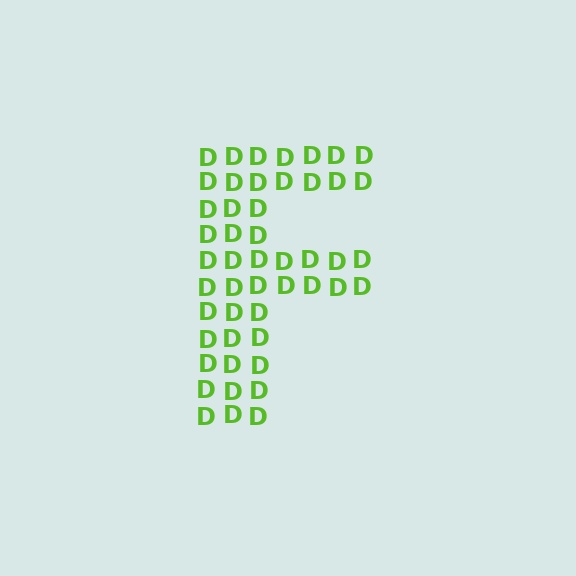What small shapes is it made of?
It is made of small letter D's.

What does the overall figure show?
The overall figure shows the letter F.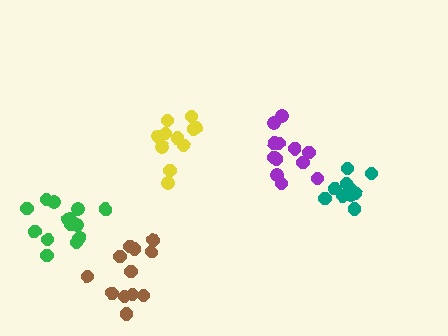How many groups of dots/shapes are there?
There are 5 groups.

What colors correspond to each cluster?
The clusters are colored: purple, yellow, brown, teal, green.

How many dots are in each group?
Group 1: 12 dots, Group 2: 11 dots, Group 3: 12 dots, Group 4: 10 dots, Group 5: 15 dots (60 total).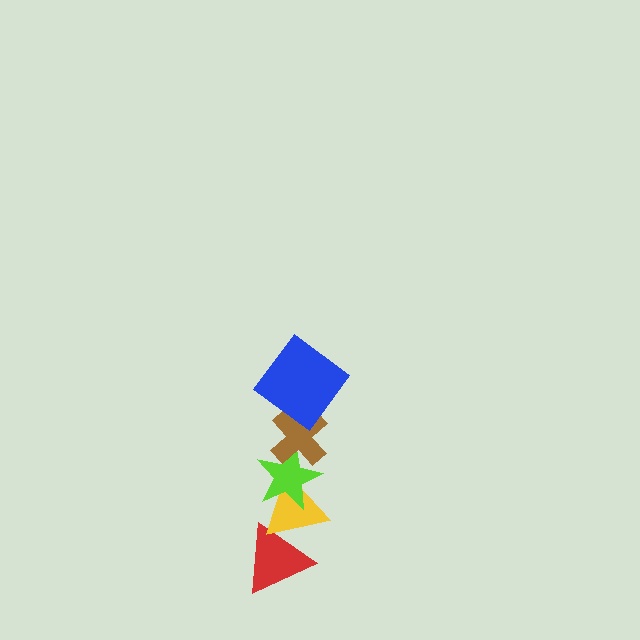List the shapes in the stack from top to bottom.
From top to bottom: the blue diamond, the brown cross, the lime star, the yellow triangle, the red triangle.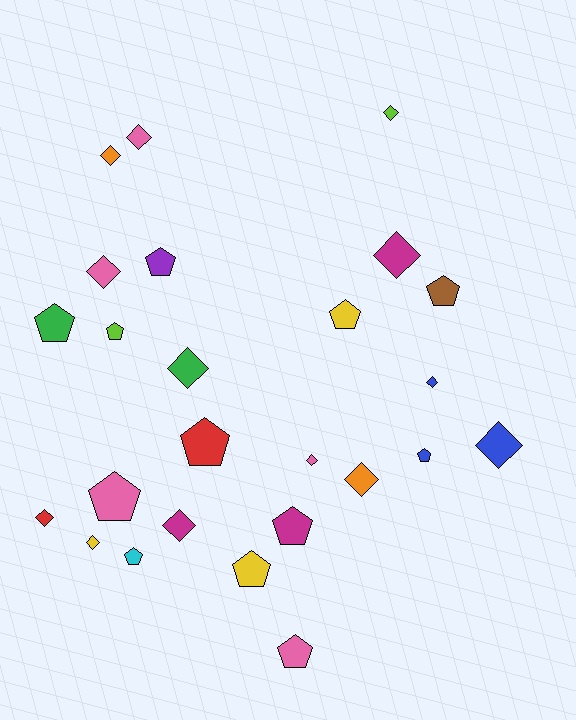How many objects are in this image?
There are 25 objects.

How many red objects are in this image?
There are 2 red objects.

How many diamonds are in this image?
There are 13 diamonds.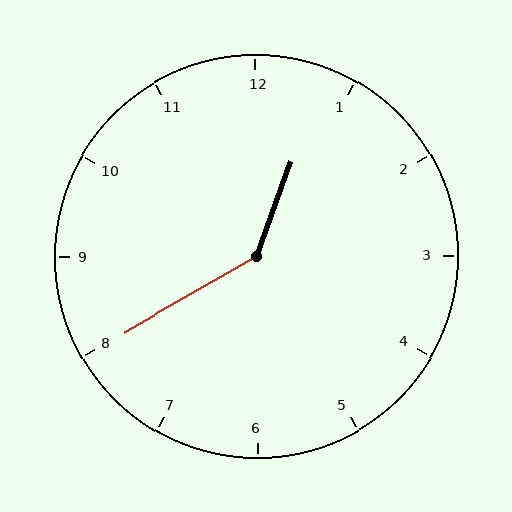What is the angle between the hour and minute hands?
Approximately 140 degrees.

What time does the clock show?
12:40.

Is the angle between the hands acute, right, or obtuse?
It is obtuse.